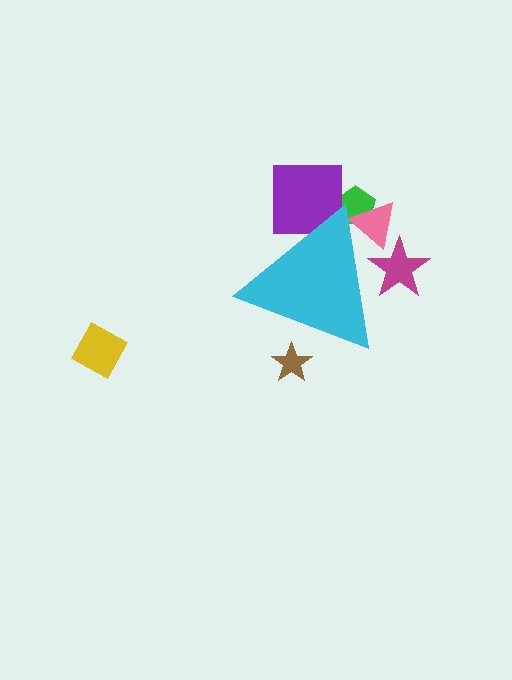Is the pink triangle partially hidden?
Yes, the pink triangle is partially hidden behind the cyan triangle.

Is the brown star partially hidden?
Yes, the brown star is partially hidden behind the cyan triangle.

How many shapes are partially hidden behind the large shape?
5 shapes are partially hidden.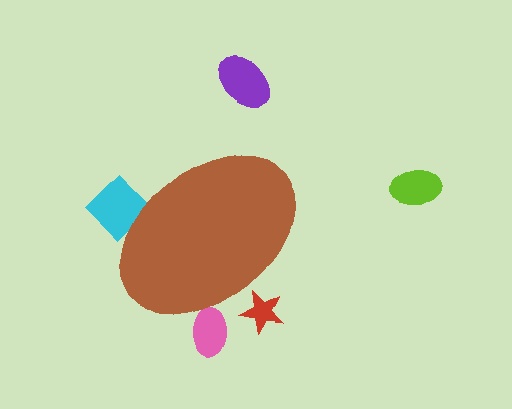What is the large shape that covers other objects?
A brown ellipse.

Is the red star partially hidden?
Yes, the red star is partially hidden behind the brown ellipse.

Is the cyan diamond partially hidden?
Yes, the cyan diamond is partially hidden behind the brown ellipse.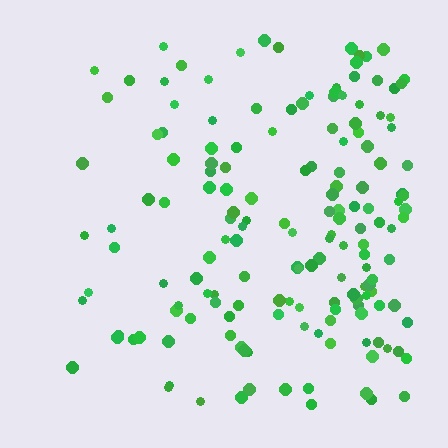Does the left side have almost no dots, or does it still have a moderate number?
Still a moderate number, just noticeably fewer than the right.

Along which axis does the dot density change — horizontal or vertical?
Horizontal.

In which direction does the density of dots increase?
From left to right, with the right side densest.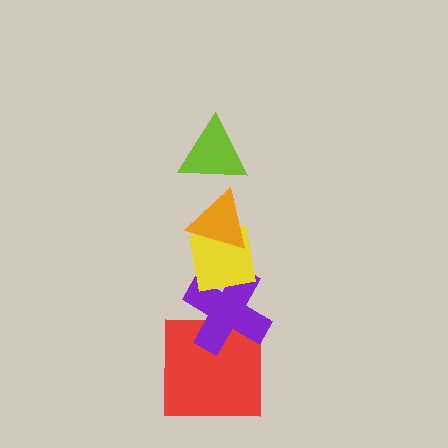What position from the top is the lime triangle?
The lime triangle is 1st from the top.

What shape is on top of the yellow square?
The orange triangle is on top of the yellow square.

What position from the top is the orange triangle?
The orange triangle is 2nd from the top.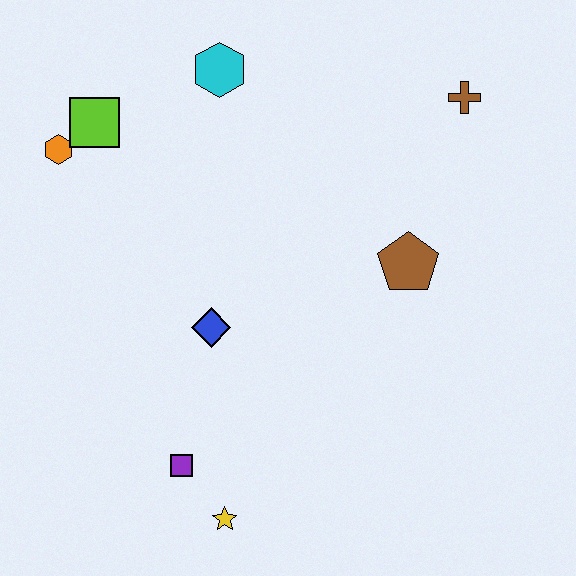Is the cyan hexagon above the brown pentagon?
Yes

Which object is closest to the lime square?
The orange hexagon is closest to the lime square.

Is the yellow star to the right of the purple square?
Yes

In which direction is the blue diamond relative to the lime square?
The blue diamond is below the lime square.